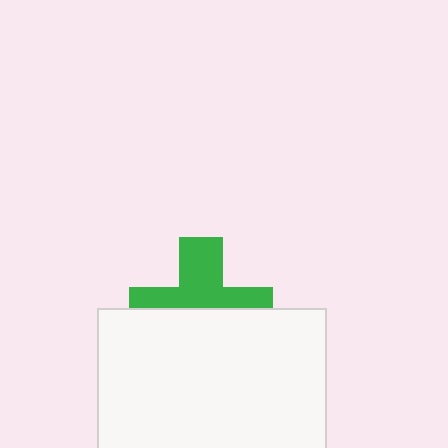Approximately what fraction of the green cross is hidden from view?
Roughly 53% of the green cross is hidden behind the white rectangle.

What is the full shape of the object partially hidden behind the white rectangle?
The partially hidden object is a green cross.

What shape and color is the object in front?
The object in front is a white rectangle.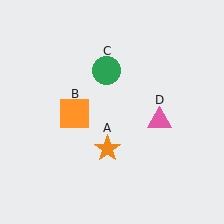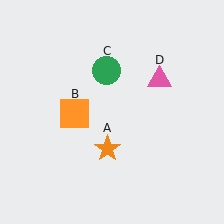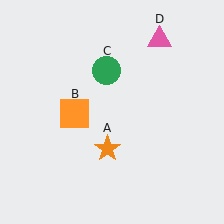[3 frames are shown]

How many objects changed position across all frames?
1 object changed position: pink triangle (object D).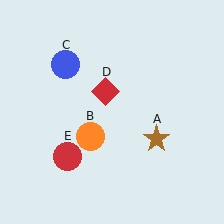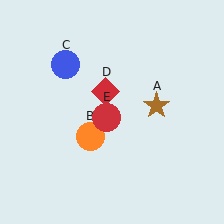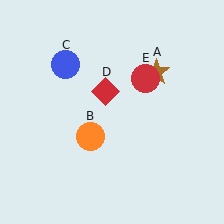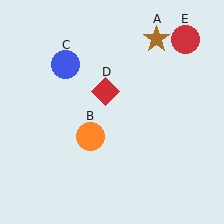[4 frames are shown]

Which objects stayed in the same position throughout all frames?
Orange circle (object B) and blue circle (object C) and red diamond (object D) remained stationary.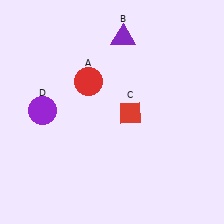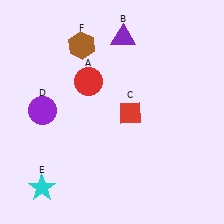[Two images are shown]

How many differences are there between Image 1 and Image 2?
There are 2 differences between the two images.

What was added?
A cyan star (E), a brown hexagon (F) were added in Image 2.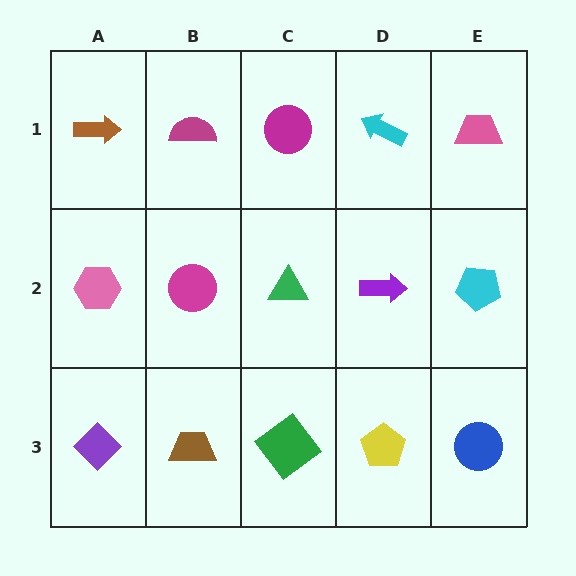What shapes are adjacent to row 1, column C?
A green triangle (row 2, column C), a magenta semicircle (row 1, column B), a cyan arrow (row 1, column D).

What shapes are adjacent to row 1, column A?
A pink hexagon (row 2, column A), a magenta semicircle (row 1, column B).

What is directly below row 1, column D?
A purple arrow.